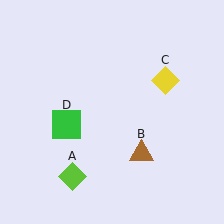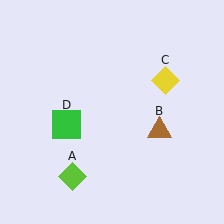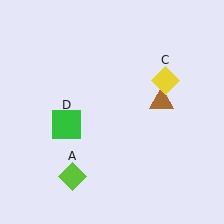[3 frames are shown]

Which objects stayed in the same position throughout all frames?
Lime diamond (object A) and yellow diamond (object C) and green square (object D) remained stationary.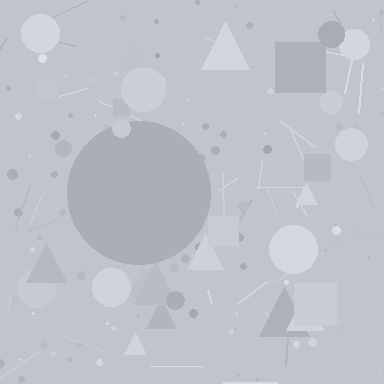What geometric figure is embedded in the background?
A circle is embedded in the background.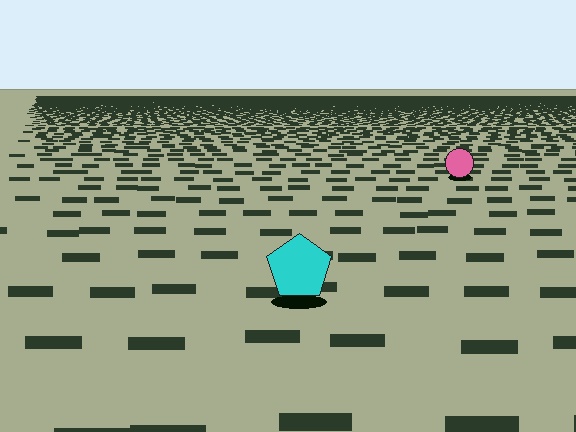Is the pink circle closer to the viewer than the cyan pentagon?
No. The cyan pentagon is closer — you can tell from the texture gradient: the ground texture is coarser near it.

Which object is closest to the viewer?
The cyan pentagon is closest. The texture marks near it are larger and more spread out.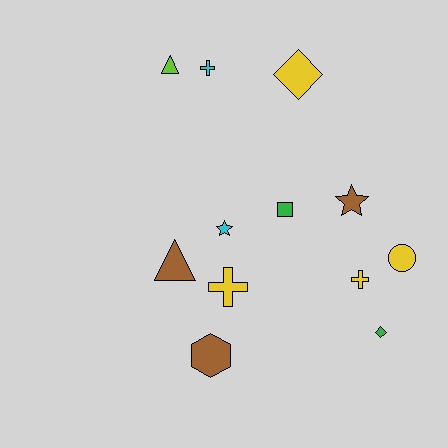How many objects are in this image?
There are 12 objects.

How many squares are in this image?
There is 1 square.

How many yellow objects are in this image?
There are 4 yellow objects.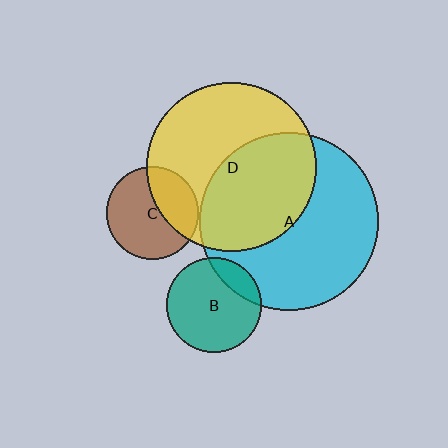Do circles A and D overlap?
Yes.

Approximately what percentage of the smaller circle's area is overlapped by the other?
Approximately 45%.